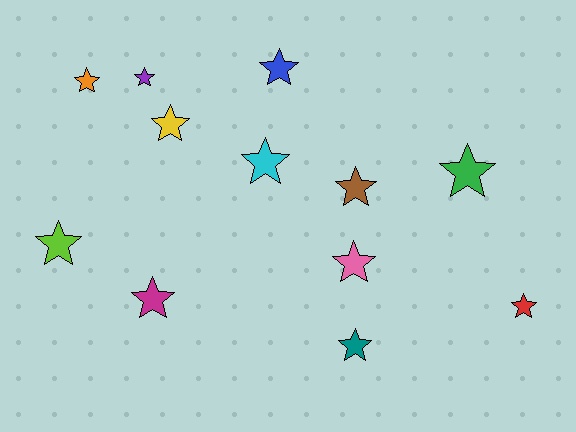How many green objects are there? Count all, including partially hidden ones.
There is 1 green object.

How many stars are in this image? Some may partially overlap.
There are 12 stars.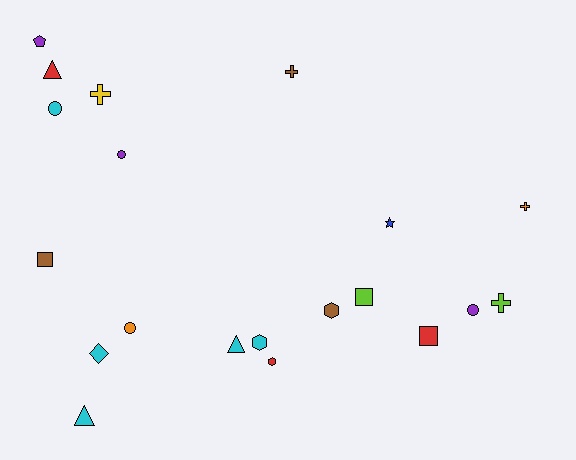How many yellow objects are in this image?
There is 1 yellow object.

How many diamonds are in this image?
There is 1 diamond.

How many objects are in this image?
There are 20 objects.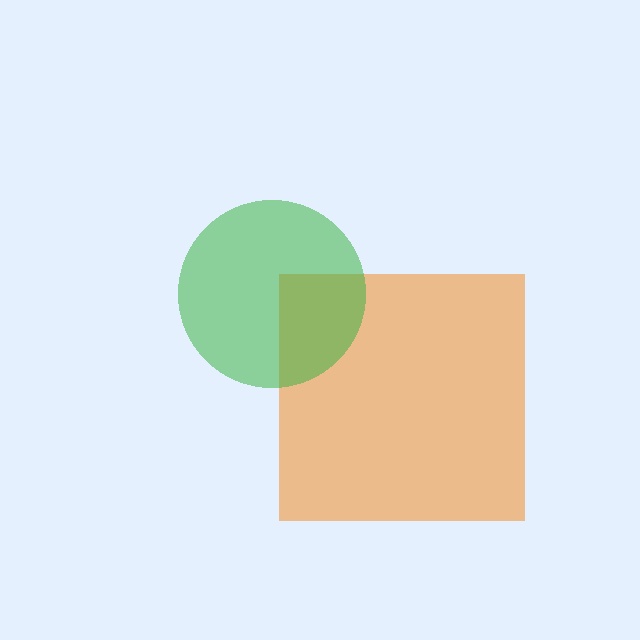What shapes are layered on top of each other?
The layered shapes are: an orange square, a green circle.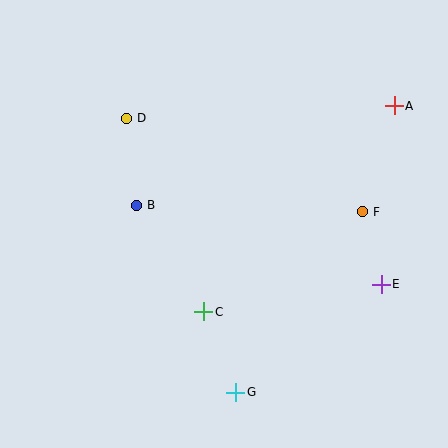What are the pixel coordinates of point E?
Point E is at (381, 284).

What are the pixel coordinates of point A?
Point A is at (394, 106).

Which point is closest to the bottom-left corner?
Point G is closest to the bottom-left corner.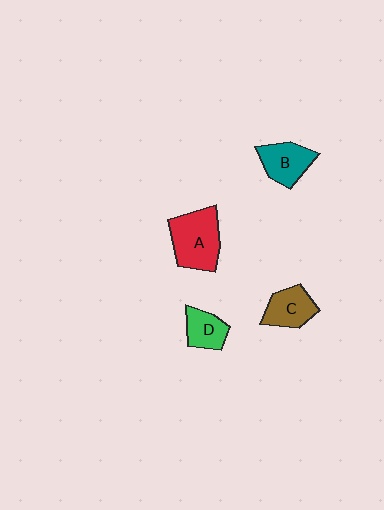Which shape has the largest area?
Shape A (red).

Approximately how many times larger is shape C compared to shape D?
Approximately 1.2 times.